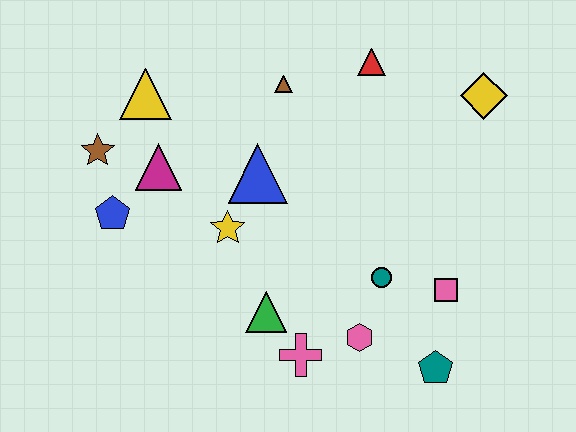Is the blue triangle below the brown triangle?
Yes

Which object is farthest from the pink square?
The brown star is farthest from the pink square.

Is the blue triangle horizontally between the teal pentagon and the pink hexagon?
No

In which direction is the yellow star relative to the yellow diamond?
The yellow star is to the left of the yellow diamond.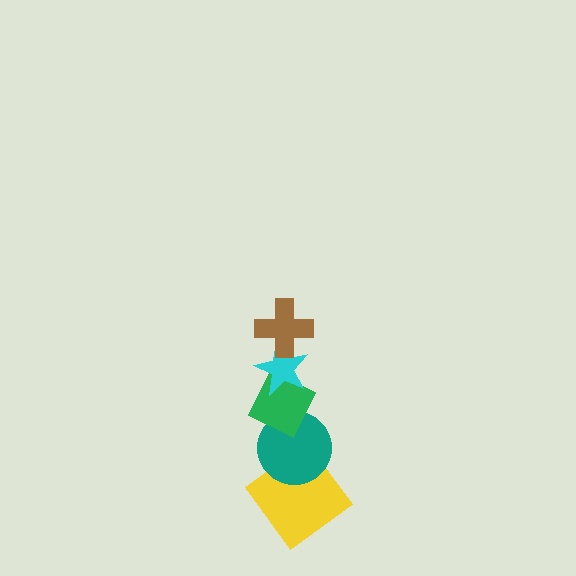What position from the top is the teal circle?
The teal circle is 4th from the top.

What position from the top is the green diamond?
The green diamond is 3rd from the top.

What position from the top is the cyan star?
The cyan star is 2nd from the top.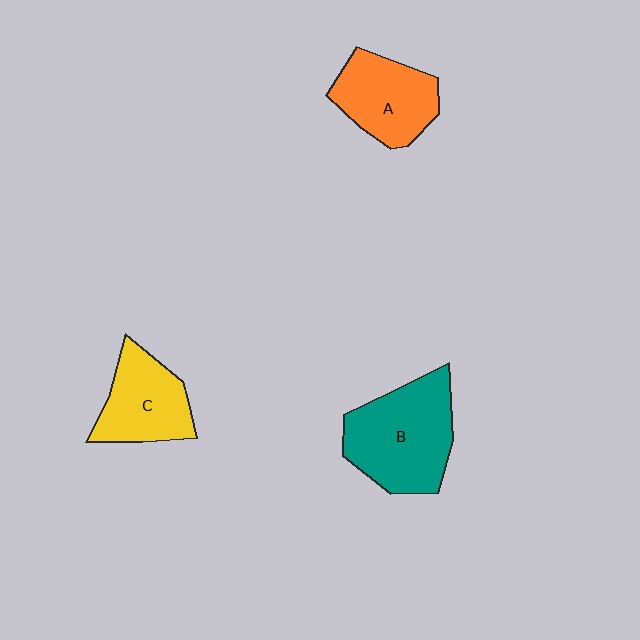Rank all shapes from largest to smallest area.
From largest to smallest: B (teal), A (orange), C (yellow).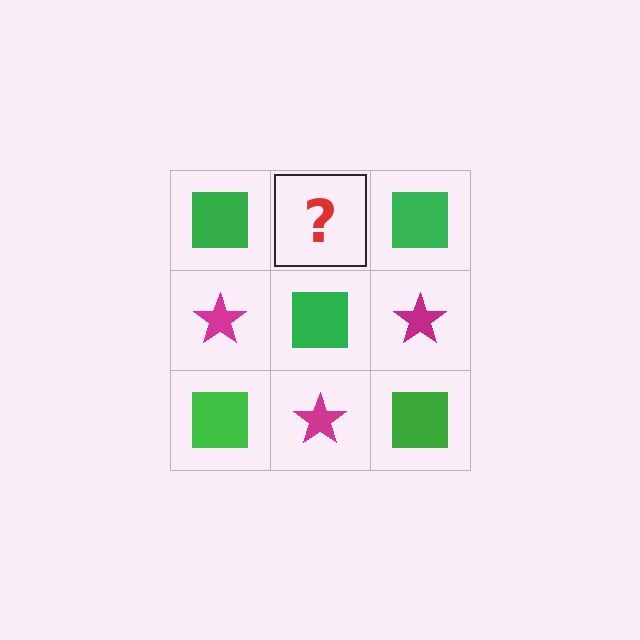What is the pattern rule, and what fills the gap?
The rule is that it alternates green square and magenta star in a checkerboard pattern. The gap should be filled with a magenta star.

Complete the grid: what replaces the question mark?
The question mark should be replaced with a magenta star.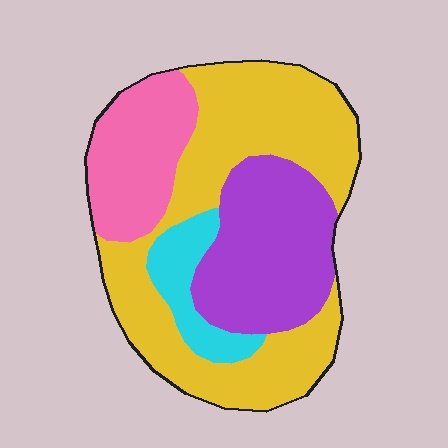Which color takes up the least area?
Cyan, at roughly 10%.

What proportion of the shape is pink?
Pink covers around 20% of the shape.